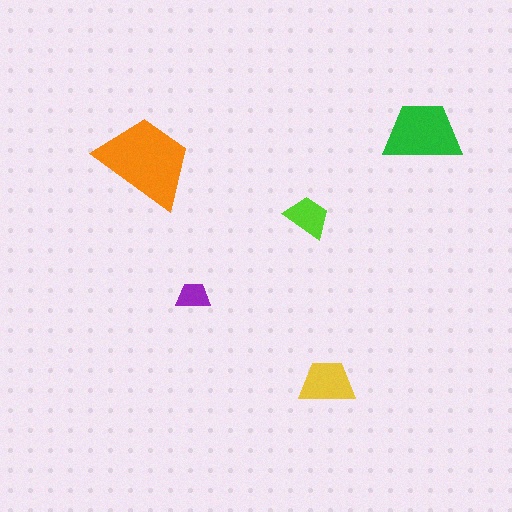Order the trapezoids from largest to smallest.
the orange one, the green one, the yellow one, the lime one, the purple one.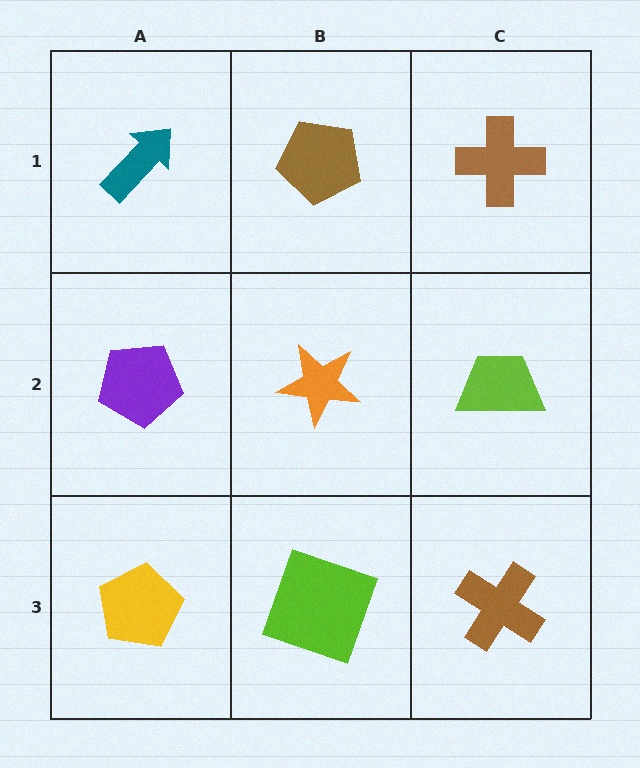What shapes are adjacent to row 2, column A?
A teal arrow (row 1, column A), a yellow pentagon (row 3, column A), an orange star (row 2, column B).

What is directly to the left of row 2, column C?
An orange star.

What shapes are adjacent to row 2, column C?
A brown cross (row 1, column C), a brown cross (row 3, column C), an orange star (row 2, column B).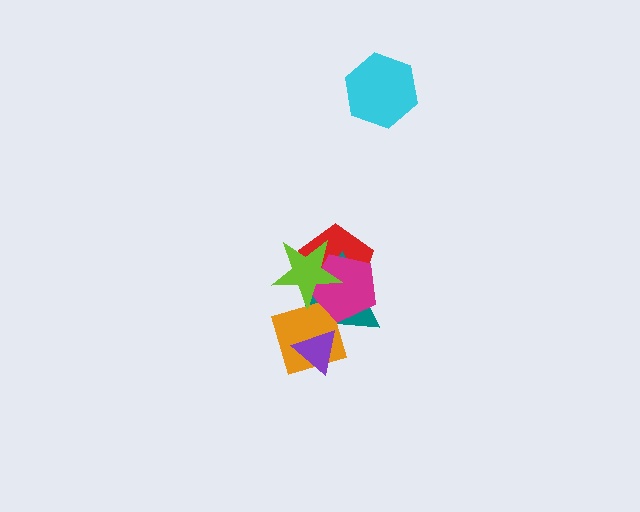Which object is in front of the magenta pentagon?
The lime star is in front of the magenta pentagon.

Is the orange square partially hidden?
Yes, it is partially covered by another shape.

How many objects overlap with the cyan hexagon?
0 objects overlap with the cyan hexagon.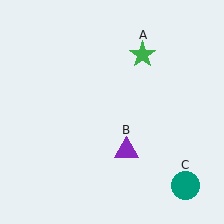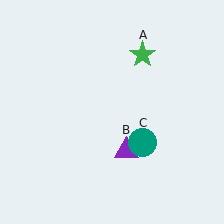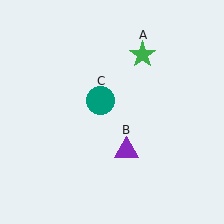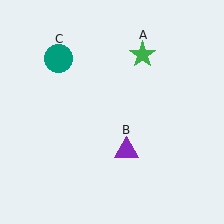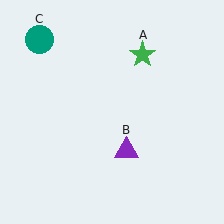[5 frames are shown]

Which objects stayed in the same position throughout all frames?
Green star (object A) and purple triangle (object B) remained stationary.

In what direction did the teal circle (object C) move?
The teal circle (object C) moved up and to the left.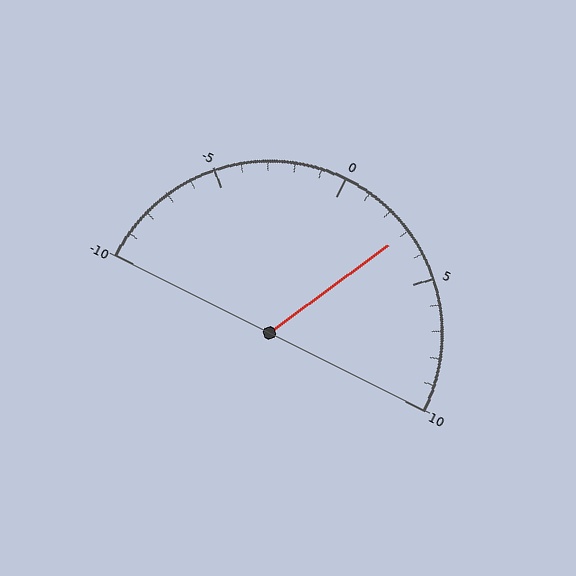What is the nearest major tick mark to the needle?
The nearest major tick mark is 5.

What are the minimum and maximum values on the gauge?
The gauge ranges from -10 to 10.